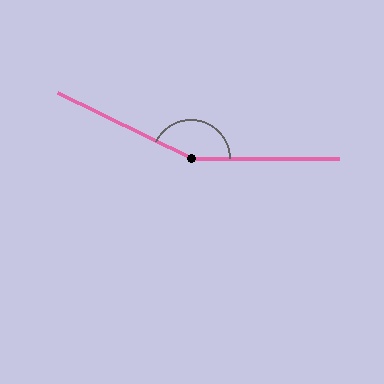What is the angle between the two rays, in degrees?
Approximately 154 degrees.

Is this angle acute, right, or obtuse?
It is obtuse.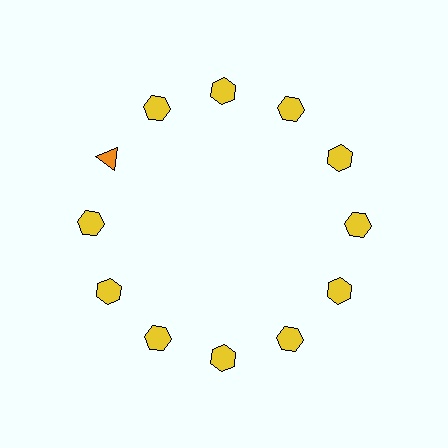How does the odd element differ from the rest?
It differs in both color (orange instead of yellow) and shape (triangle instead of hexagon).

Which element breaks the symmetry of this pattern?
The orange triangle at roughly the 10 o'clock position breaks the symmetry. All other shapes are yellow hexagons.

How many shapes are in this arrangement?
There are 12 shapes arranged in a ring pattern.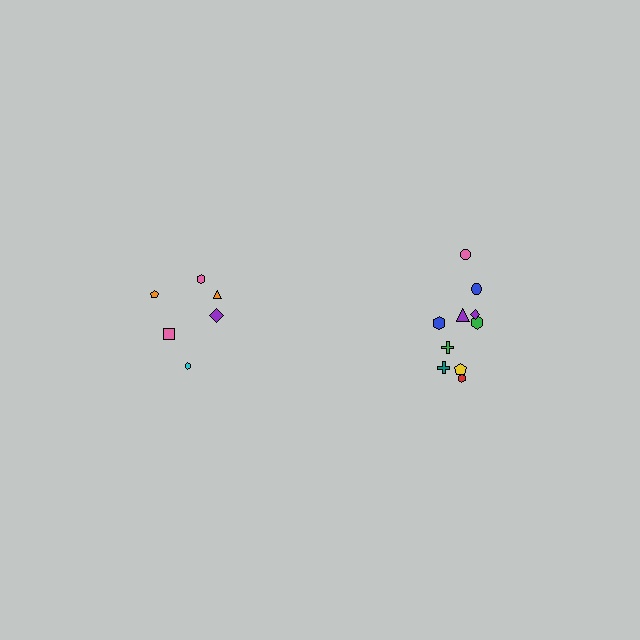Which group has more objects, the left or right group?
The right group.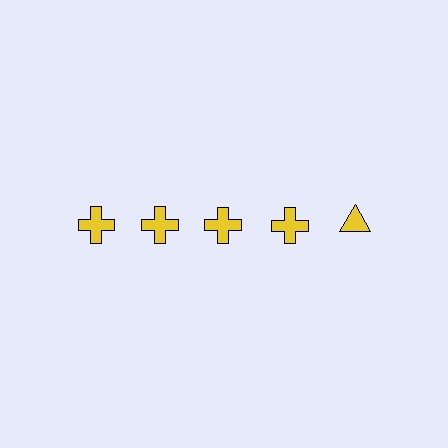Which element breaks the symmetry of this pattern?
The yellow triangle in the top row, rightmost column breaks the symmetry. All other shapes are yellow crosses.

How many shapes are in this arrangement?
There are 5 shapes arranged in a grid pattern.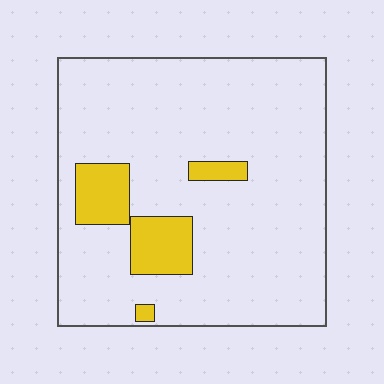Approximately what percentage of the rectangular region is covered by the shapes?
Approximately 10%.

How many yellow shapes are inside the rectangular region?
4.